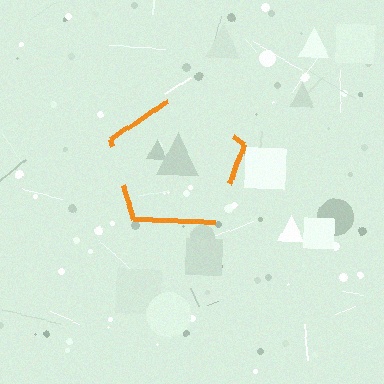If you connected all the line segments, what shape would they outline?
They would outline a pentagon.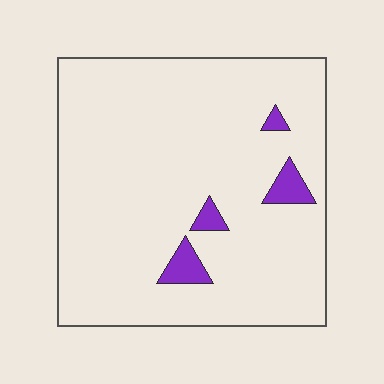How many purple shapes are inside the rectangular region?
4.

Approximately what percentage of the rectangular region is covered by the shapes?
Approximately 5%.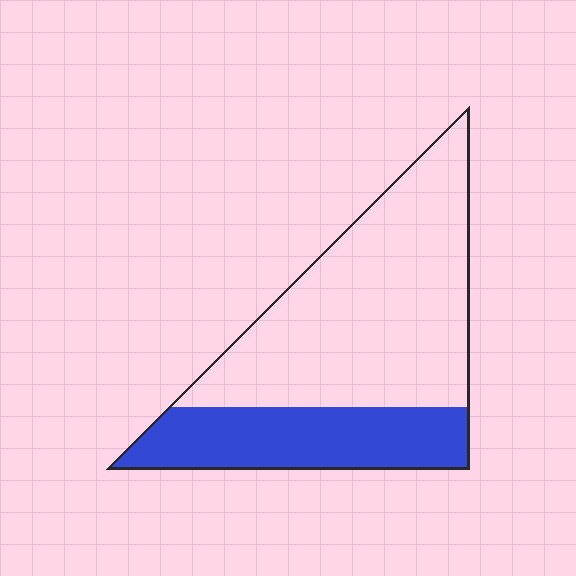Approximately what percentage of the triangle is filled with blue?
Approximately 30%.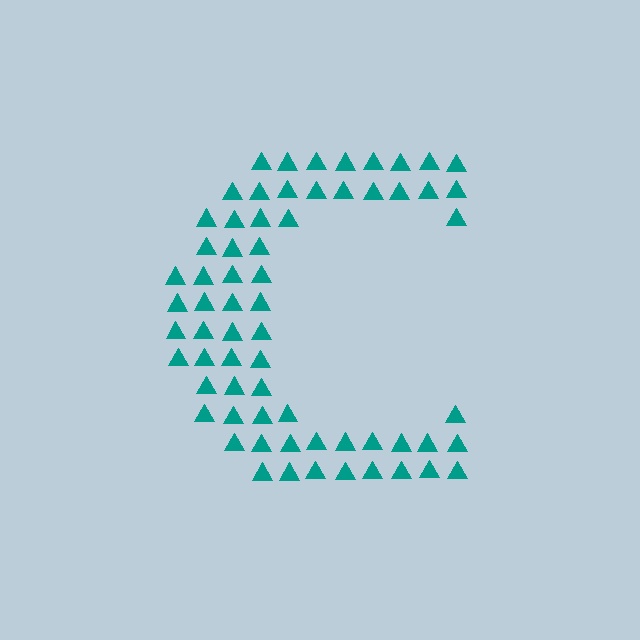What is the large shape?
The large shape is the letter C.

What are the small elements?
The small elements are triangles.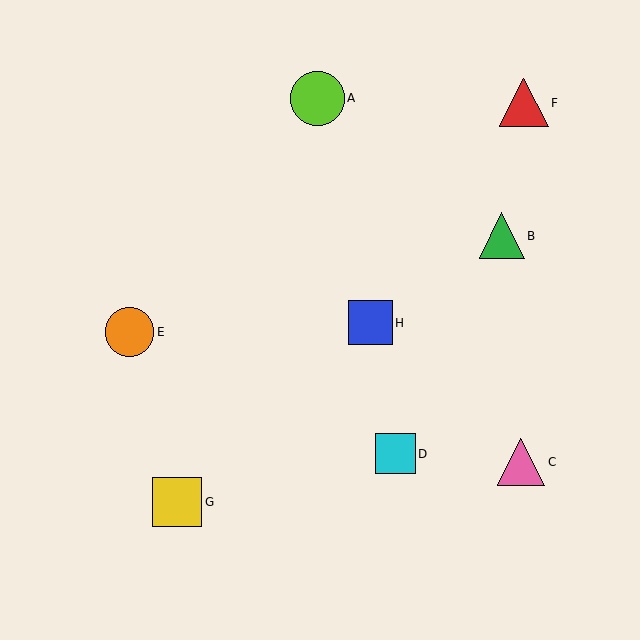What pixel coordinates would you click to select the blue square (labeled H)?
Click at (370, 323) to select the blue square H.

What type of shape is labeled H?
Shape H is a blue square.